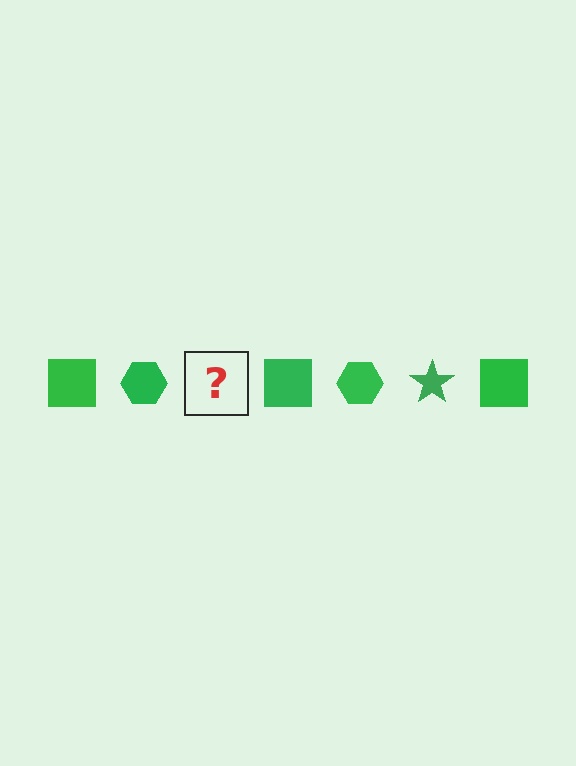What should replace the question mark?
The question mark should be replaced with a green star.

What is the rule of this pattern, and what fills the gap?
The rule is that the pattern cycles through square, hexagon, star shapes in green. The gap should be filled with a green star.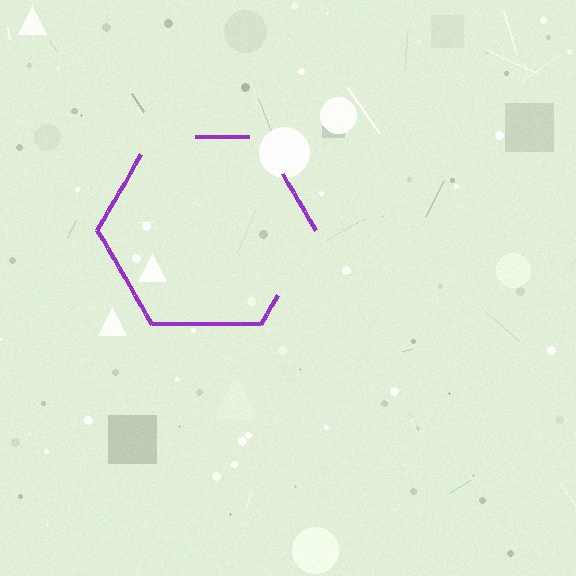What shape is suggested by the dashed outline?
The dashed outline suggests a hexagon.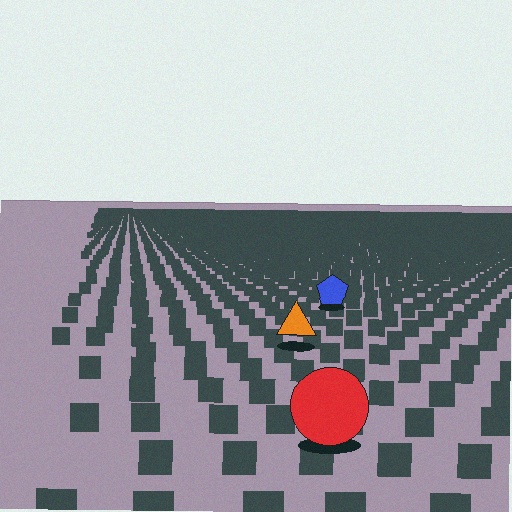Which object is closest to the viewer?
The red circle is closest. The texture marks near it are larger and more spread out.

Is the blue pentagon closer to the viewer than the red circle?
No. The red circle is closer — you can tell from the texture gradient: the ground texture is coarser near it.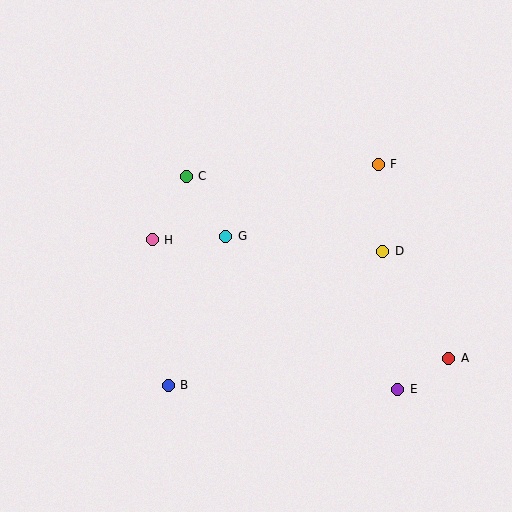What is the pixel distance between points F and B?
The distance between F and B is 305 pixels.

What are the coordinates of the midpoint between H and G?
The midpoint between H and G is at (189, 238).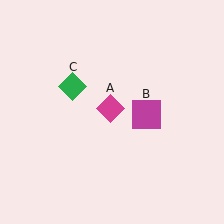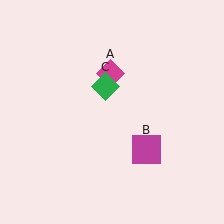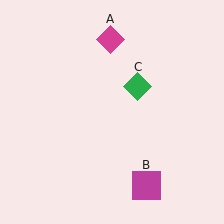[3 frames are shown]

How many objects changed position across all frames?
3 objects changed position: magenta diamond (object A), magenta square (object B), green diamond (object C).